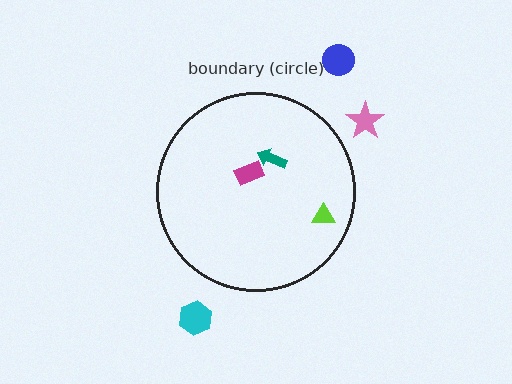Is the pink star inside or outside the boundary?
Outside.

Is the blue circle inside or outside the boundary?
Outside.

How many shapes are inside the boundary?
3 inside, 3 outside.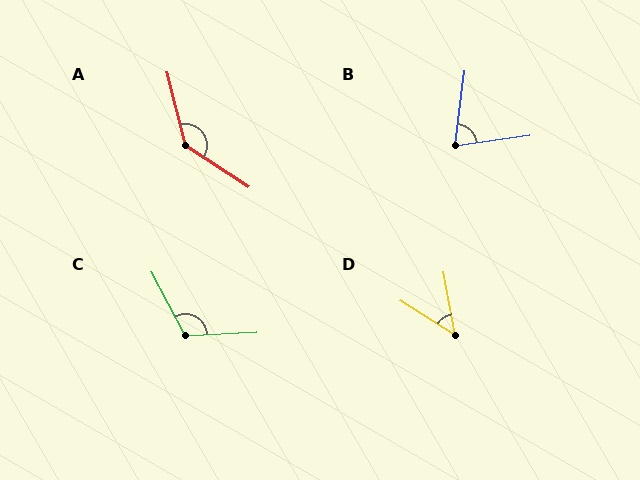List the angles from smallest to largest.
D (47°), B (74°), C (115°), A (137°).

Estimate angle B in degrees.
Approximately 74 degrees.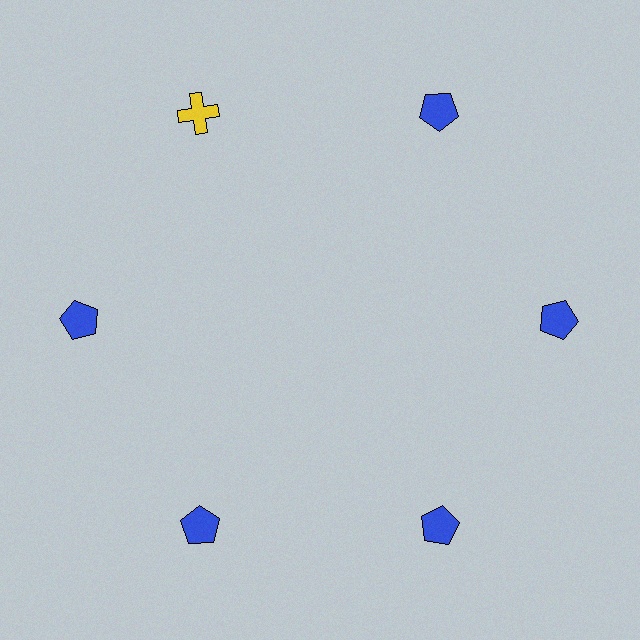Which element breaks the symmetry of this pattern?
The yellow cross at roughly the 11 o'clock position breaks the symmetry. All other shapes are blue pentagons.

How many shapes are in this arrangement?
There are 6 shapes arranged in a ring pattern.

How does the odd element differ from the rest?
It differs in both color (yellow instead of blue) and shape (cross instead of pentagon).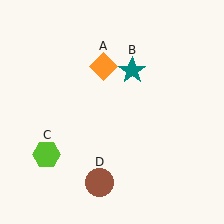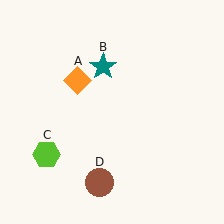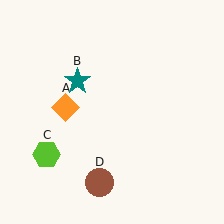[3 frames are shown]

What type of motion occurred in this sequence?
The orange diamond (object A), teal star (object B) rotated counterclockwise around the center of the scene.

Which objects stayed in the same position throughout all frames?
Lime hexagon (object C) and brown circle (object D) remained stationary.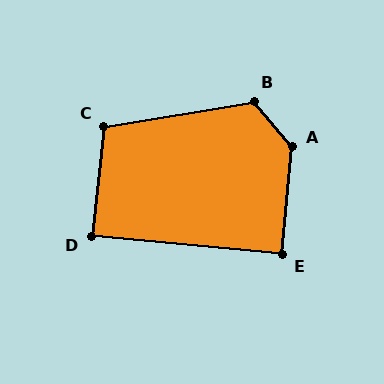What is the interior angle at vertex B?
Approximately 120 degrees (obtuse).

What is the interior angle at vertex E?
Approximately 90 degrees (approximately right).